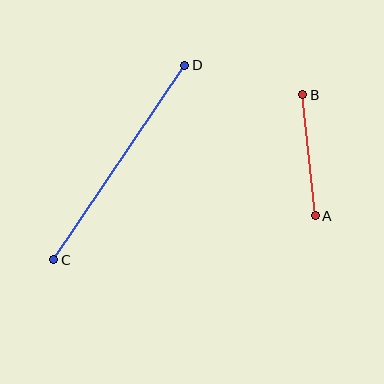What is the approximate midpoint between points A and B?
The midpoint is at approximately (309, 155) pixels.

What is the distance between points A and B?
The distance is approximately 121 pixels.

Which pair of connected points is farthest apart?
Points C and D are farthest apart.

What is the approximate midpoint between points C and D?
The midpoint is at approximately (119, 162) pixels.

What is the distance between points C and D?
The distance is approximately 235 pixels.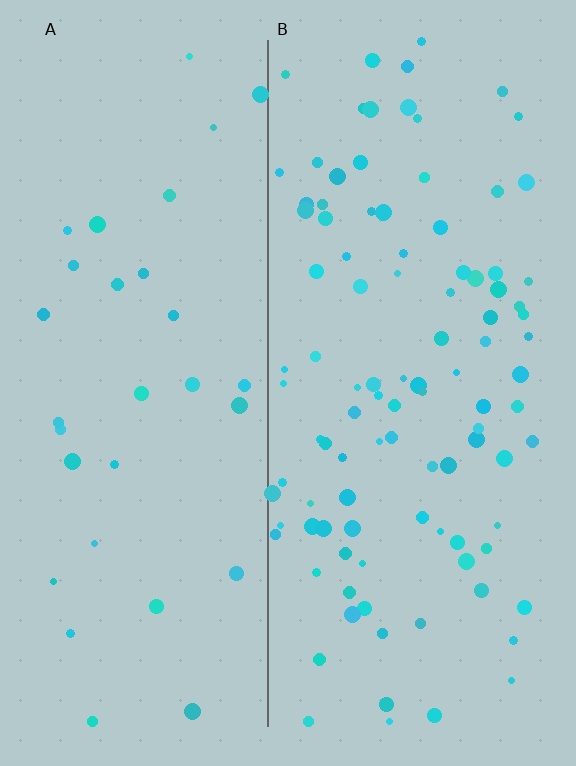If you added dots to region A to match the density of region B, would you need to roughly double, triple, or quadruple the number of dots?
Approximately triple.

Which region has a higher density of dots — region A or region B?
B (the right).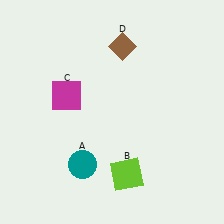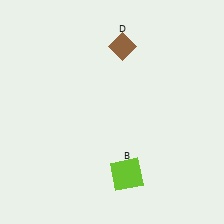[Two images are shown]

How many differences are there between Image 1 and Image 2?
There are 2 differences between the two images.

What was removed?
The teal circle (A), the magenta square (C) were removed in Image 2.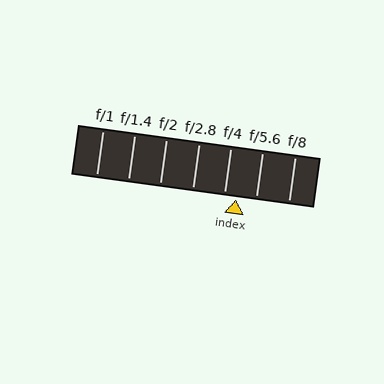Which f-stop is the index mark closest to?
The index mark is closest to f/4.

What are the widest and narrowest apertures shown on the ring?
The widest aperture shown is f/1 and the narrowest is f/8.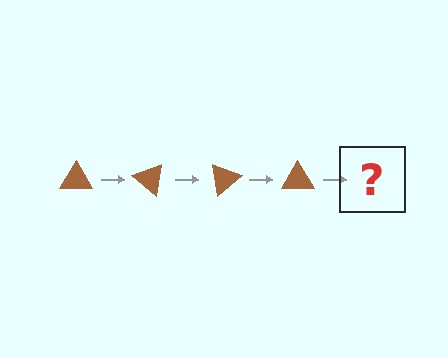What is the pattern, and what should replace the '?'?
The pattern is that the triangle rotates 40 degrees each step. The '?' should be a brown triangle rotated 160 degrees.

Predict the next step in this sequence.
The next step is a brown triangle rotated 160 degrees.